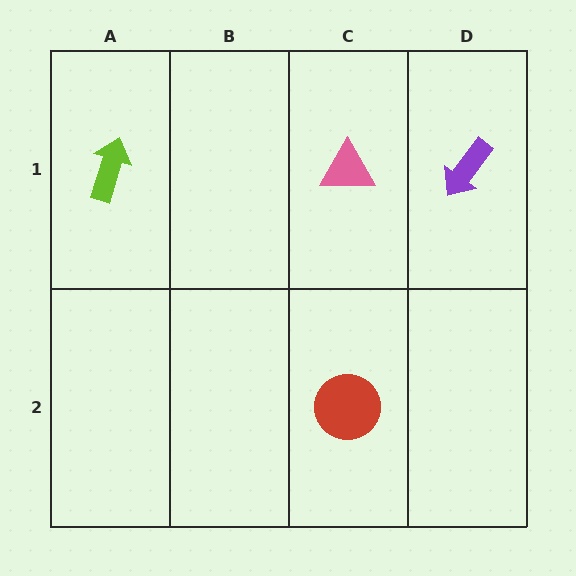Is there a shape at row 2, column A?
No, that cell is empty.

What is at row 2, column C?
A red circle.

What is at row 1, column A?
A lime arrow.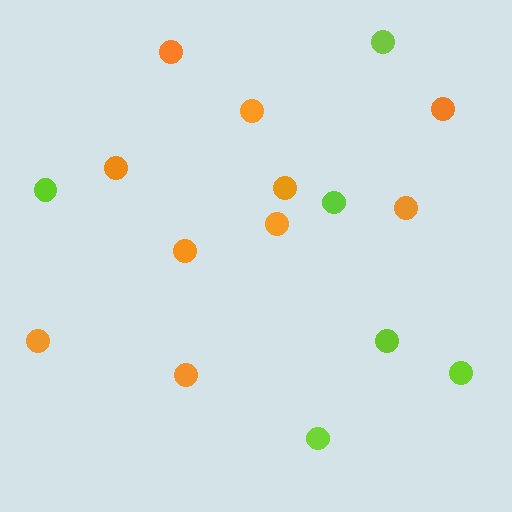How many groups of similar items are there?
There are 2 groups: one group of orange circles (10) and one group of lime circles (6).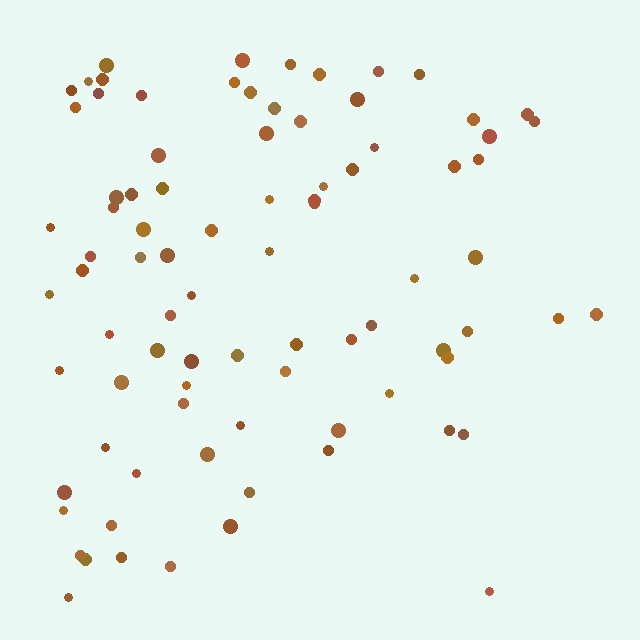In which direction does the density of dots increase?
From right to left, with the left side densest.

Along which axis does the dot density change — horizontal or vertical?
Horizontal.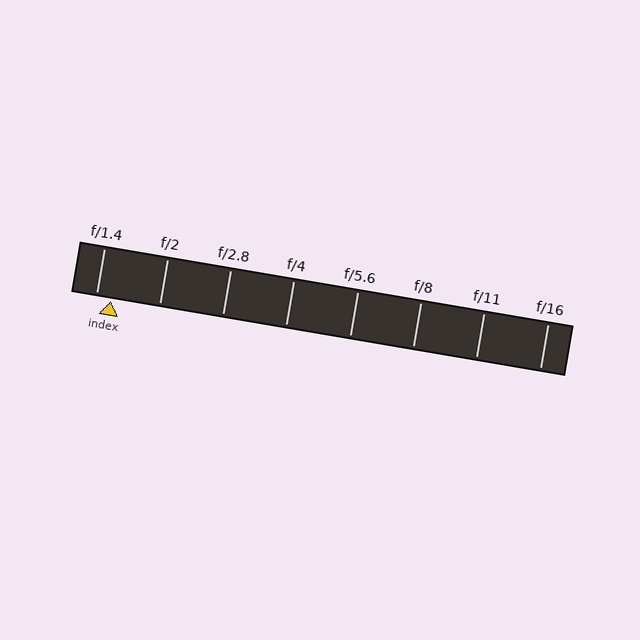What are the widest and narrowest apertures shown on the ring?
The widest aperture shown is f/1.4 and the narrowest is f/16.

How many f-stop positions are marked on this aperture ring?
There are 8 f-stop positions marked.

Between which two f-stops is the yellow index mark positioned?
The index mark is between f/1.4 and f/2.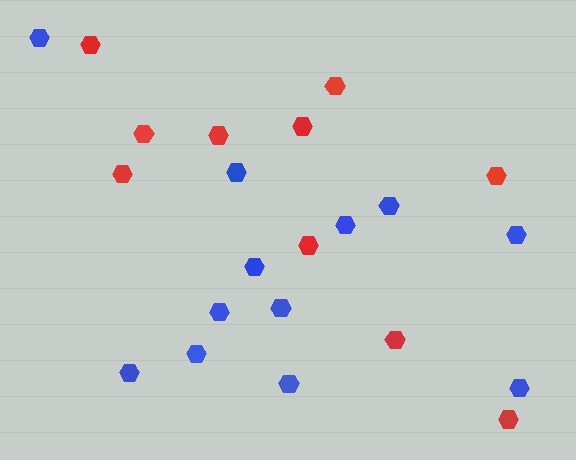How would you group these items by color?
There are 2 groups: one group of red hexagons (10) and one group of blue hexagons (12).